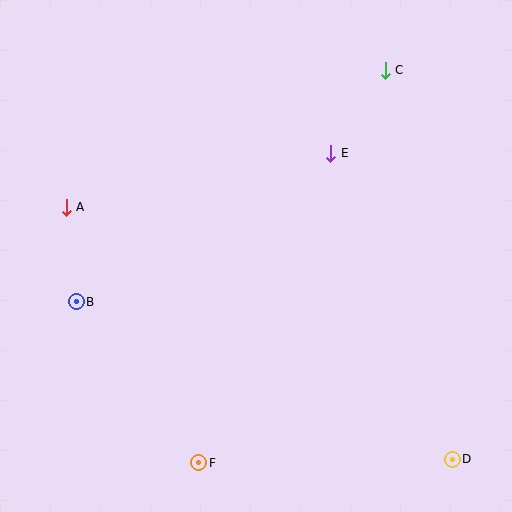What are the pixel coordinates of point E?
Point E is at (331, 153).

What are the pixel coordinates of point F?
Point F is at (199, 463).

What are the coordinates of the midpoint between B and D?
The midpoint between B and D is at (264, 380).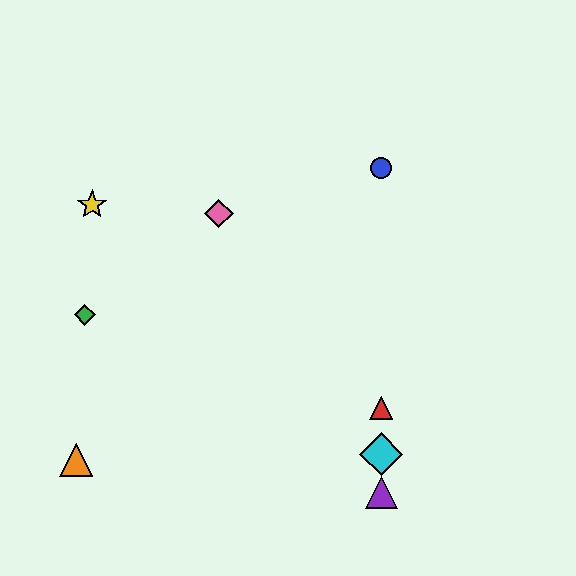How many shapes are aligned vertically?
4 shapes (the red triangle, the blue circle, the purple triangle, the cyan diamond) are aligned vertically.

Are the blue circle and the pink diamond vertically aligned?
No, the blue circle is at x≈381 and the pink diamond is at x≈219.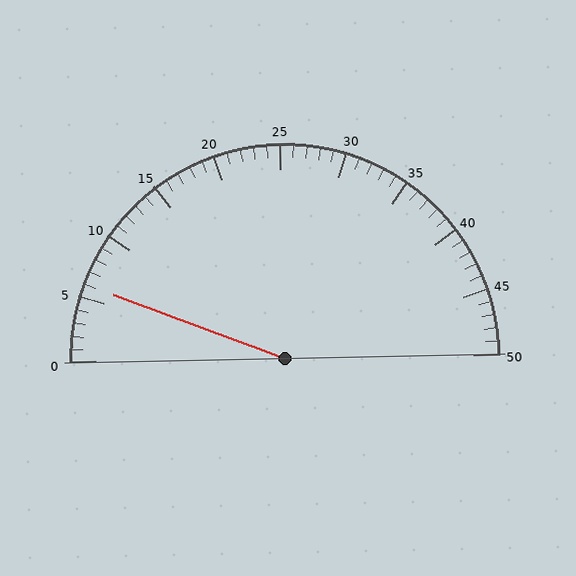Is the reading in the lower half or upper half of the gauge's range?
The reading is in the lower half of the range (0 to 50).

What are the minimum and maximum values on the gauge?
The gauge ranges from 0 to 50.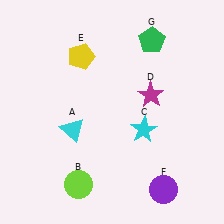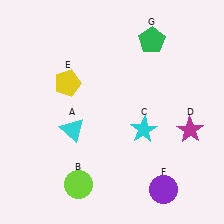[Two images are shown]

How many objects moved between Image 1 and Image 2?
2 objects moved between the two images.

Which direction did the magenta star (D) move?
The magenta star (D) moved right.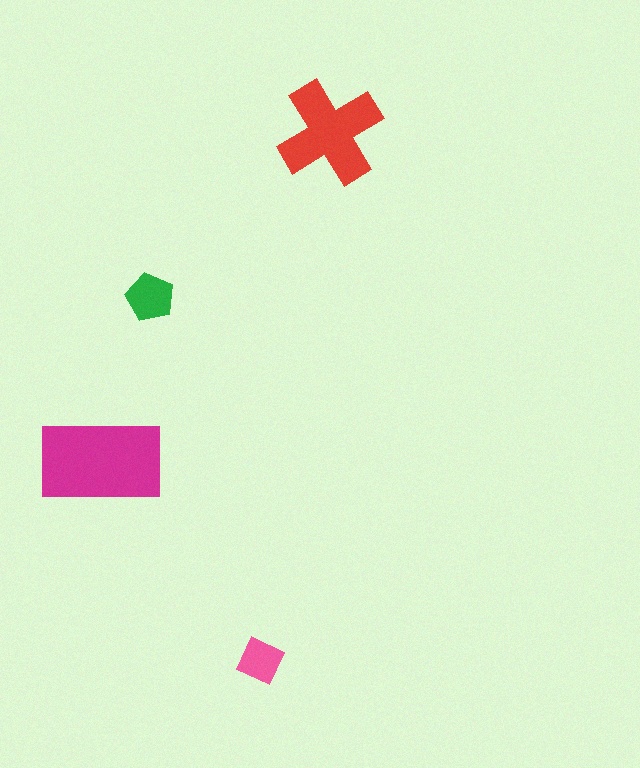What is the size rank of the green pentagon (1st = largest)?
3rd.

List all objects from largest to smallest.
The magenta rectangle, the red cross, the green pentagon, the pink diamond.